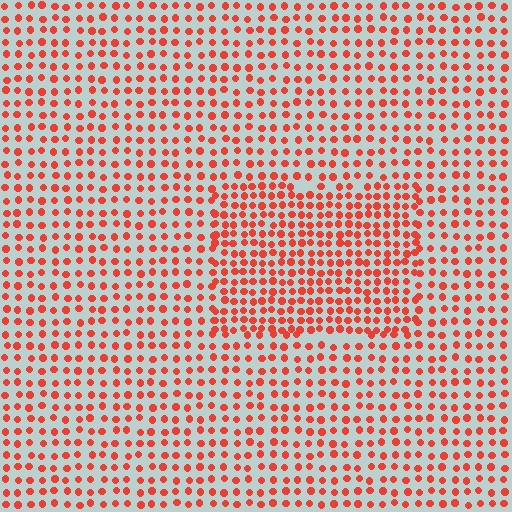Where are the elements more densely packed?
The elements are more densely packed inside the rectangle boundary.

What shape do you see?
I see a rectangle.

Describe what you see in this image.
The image contains small red elements arranged at two different densities. A rectangle-shaped region is visible where the elements are more densely packed than the surrounding area.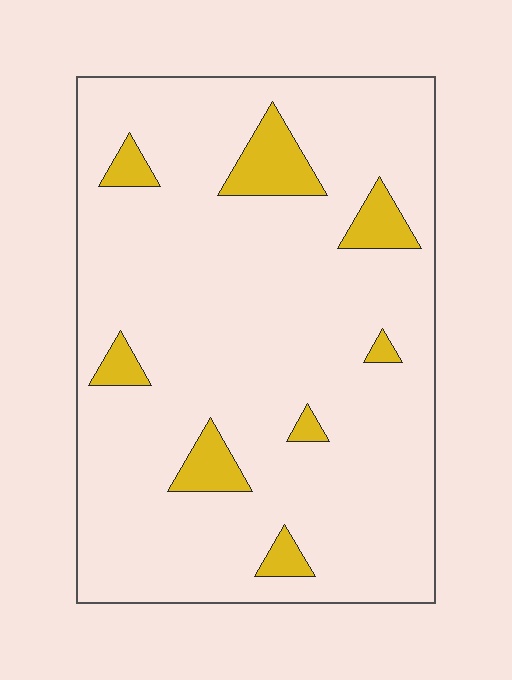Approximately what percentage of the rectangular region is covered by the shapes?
Approximately 10%.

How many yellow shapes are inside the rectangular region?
8.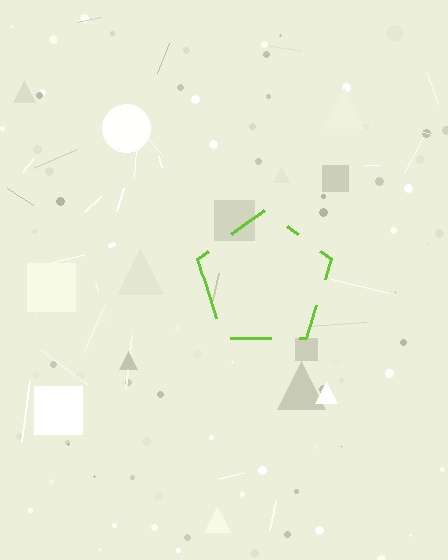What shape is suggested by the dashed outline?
The dashed outline suggests a pentagon.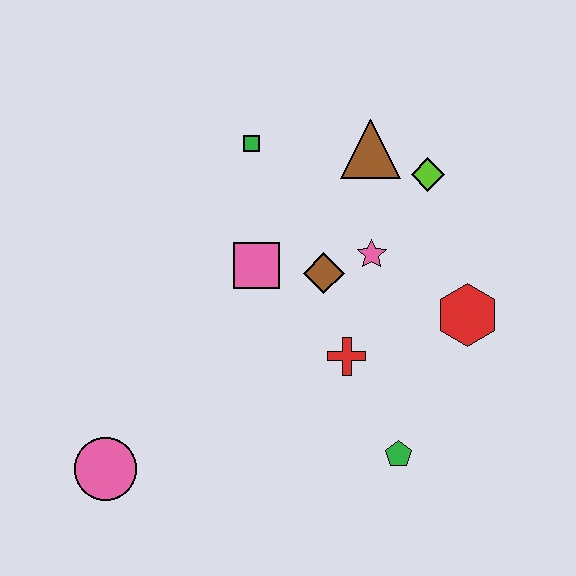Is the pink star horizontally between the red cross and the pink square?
No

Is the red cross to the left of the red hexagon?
Yes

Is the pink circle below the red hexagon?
Yes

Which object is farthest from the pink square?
The pink circle is farthest from the pink square.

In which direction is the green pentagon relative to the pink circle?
The green pentagon is to the right of the pink circle.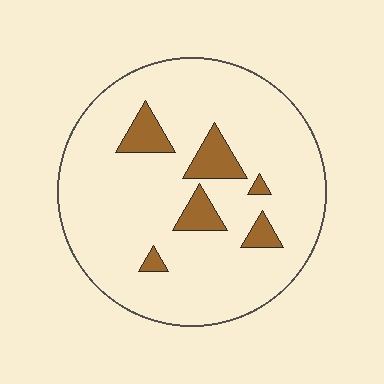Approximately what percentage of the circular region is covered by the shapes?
Approximately 10%.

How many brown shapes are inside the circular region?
6.